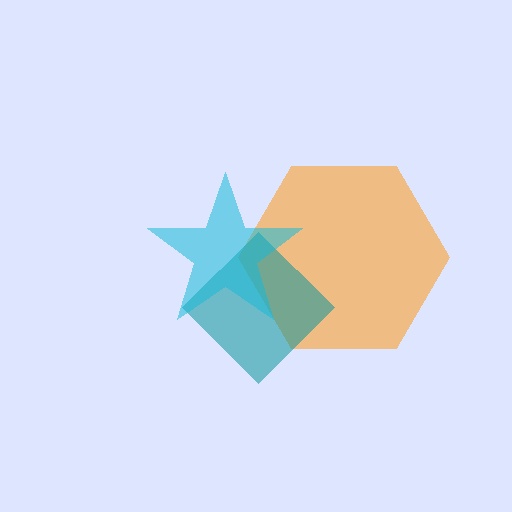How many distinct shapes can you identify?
There are 3 distinct shapes: an orange hexagon, a teal diamond, a cyan star.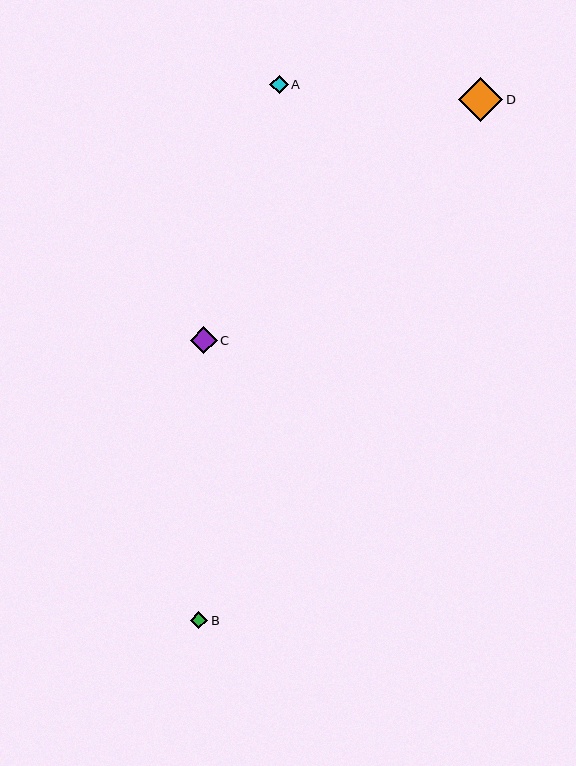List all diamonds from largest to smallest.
From largest to smallest: D, C, A, B.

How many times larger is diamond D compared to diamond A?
Diamond D is approximately 2.4 times the size of diamond A.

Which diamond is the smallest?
Diamond B is the smallest with a size of approximately 17 pixels.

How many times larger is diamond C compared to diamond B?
Diamond C is approximately 1.6 times the size of diamond B.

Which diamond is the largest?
Diamond D is the largest with a size of approximately 44 pixels.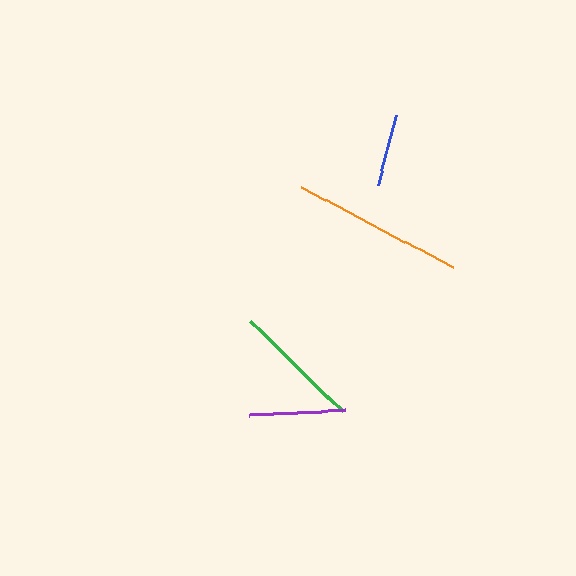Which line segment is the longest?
The orange line is the longest at approximately 172 pixels.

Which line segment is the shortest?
The blue line is the shortest at approximately 73 pixels.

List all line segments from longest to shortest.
From longest to shortest: orange, green, purple, blue.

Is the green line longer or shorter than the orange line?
The orange line is longer than the green line.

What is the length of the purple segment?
The purple segment is approximately 95 pixels long.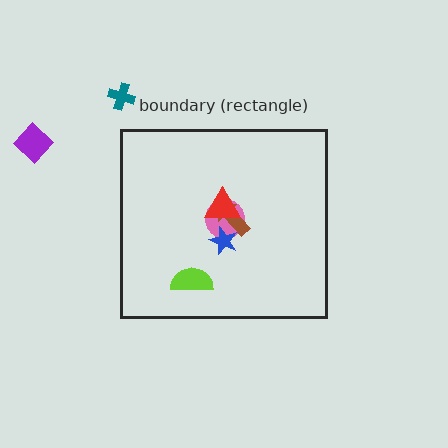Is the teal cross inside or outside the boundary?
Outside.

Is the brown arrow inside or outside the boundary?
Inside.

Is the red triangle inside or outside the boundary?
Inside.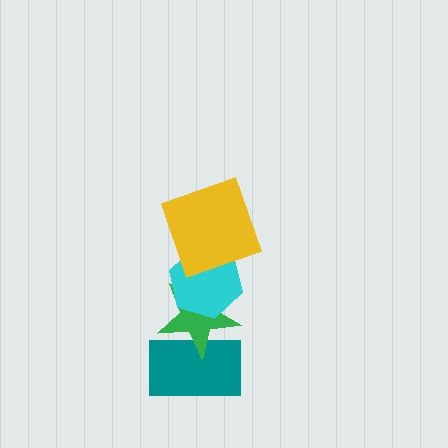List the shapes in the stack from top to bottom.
From top to bottom: the yellow square, the cyan hexagon, the green star, the teal rectangle.